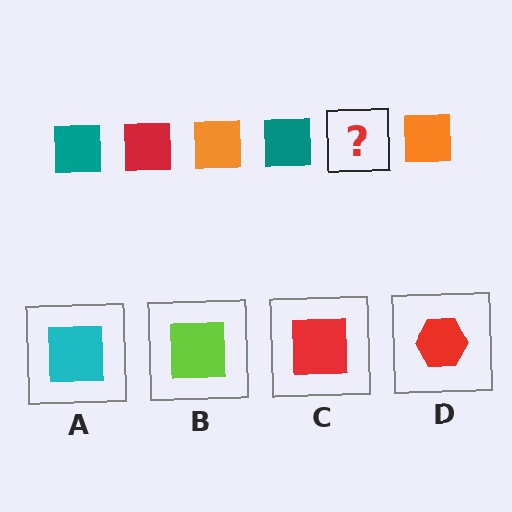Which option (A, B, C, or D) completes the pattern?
C.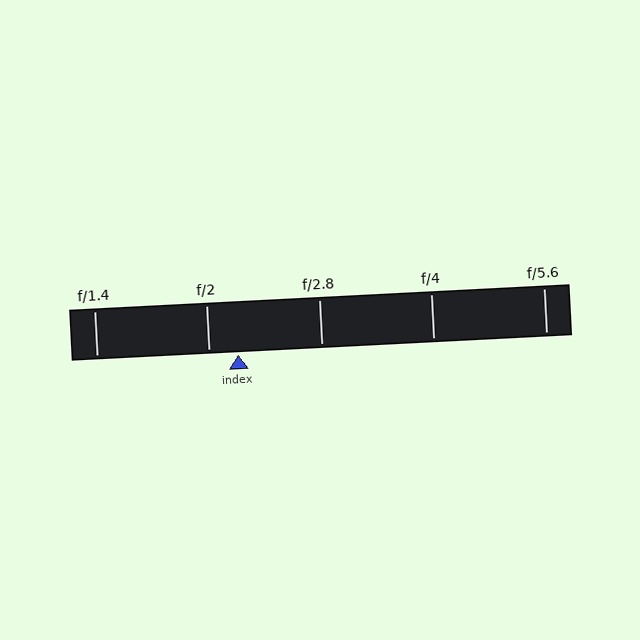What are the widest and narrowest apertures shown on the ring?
The widest aperture shown is f/1.4 and the narrowest is f/5.6.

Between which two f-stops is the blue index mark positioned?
The index mark is between f/2 and f/2.8.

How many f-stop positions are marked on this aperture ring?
There are 5 f-stop positions marked.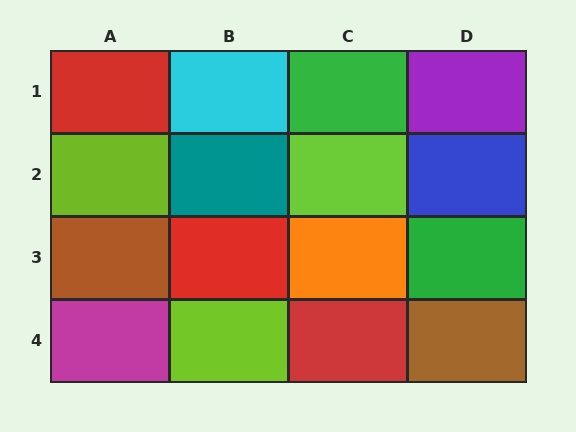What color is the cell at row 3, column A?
Brown.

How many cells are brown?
2 cells are brown.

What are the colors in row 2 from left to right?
Lime, teal, lime, blue.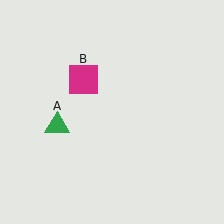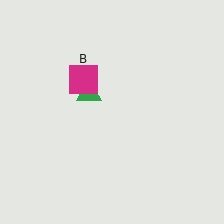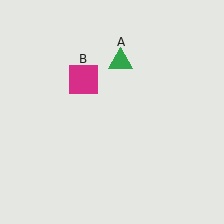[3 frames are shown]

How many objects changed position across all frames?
1 object changed position: green triangle (object A).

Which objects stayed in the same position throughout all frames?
Magenta square (object B) remained stationary.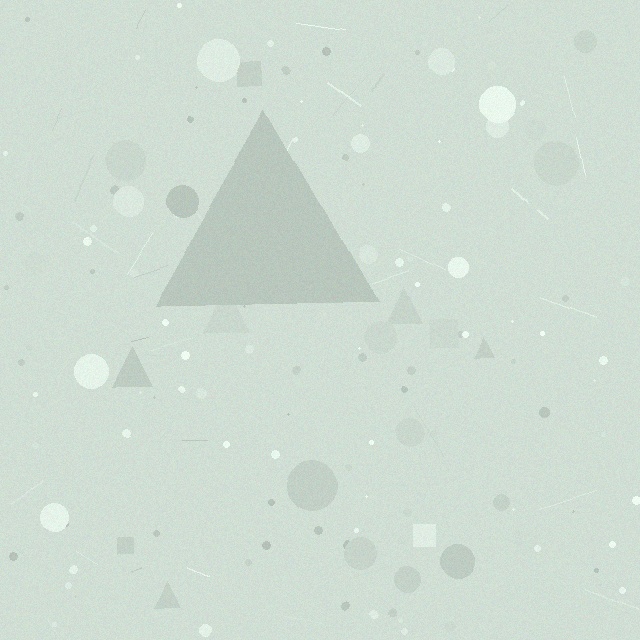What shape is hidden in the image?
A triangle is hidden in the image.